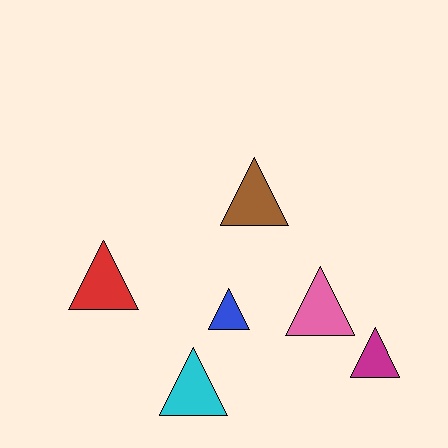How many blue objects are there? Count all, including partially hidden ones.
There is 1 blue object.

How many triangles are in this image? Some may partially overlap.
There are 6 triangles.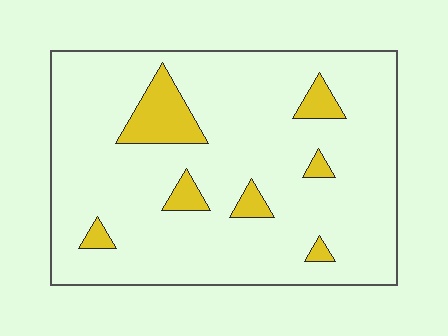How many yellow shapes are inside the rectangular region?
7.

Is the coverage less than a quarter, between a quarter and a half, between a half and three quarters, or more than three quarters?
Less than a quarter.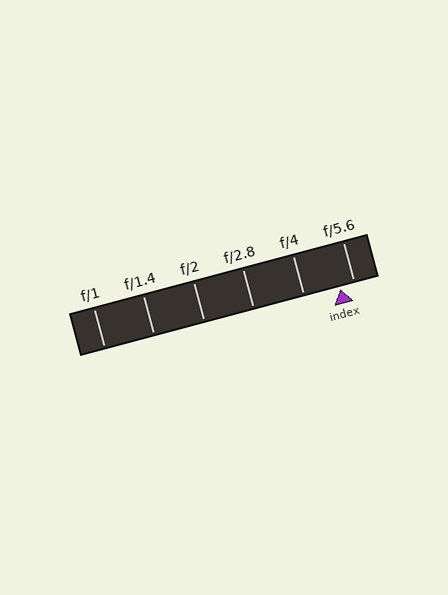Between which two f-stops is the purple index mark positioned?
The index mark is between f/4 and f/5.6.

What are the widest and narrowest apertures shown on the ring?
The widest aperture shown is f/1 and the narrowest is f/5.6.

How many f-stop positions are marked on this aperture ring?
There are 6 f-stop positions marked.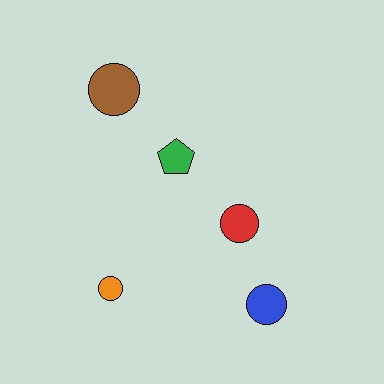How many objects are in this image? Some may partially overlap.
There are 5 objects.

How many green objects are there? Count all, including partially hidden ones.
There is 1 green object.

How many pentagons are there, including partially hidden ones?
There is 1 pentagon.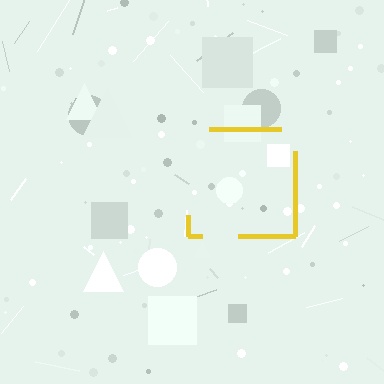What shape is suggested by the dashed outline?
The dashed outline suggests a square.